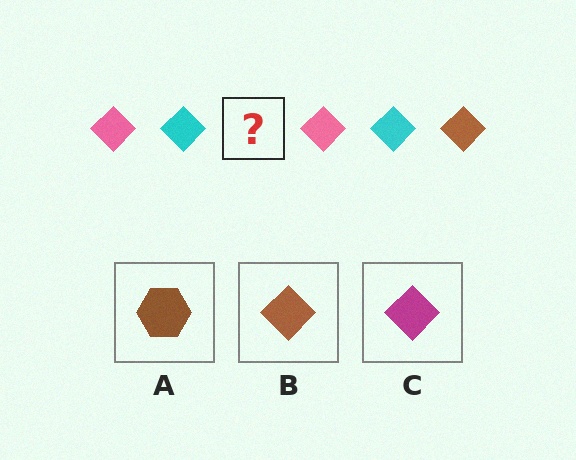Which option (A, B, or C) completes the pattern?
B.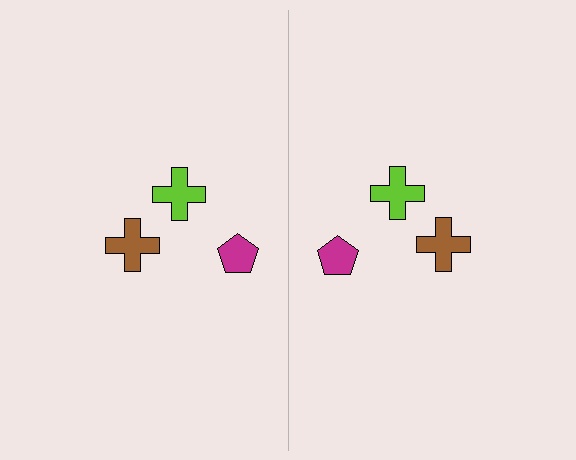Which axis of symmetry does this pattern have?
The pattern has a vertical axis of symmetry running through the center of the image.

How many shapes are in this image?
There are 6 shapes in this image.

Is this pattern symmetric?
Yes, this pattern has bilateral (reflection) symmetry.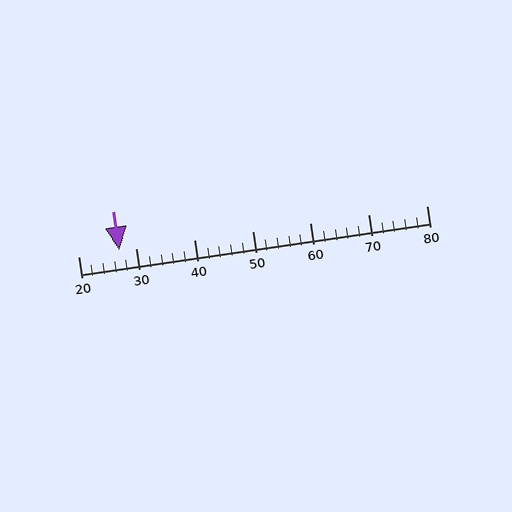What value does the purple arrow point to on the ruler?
The purple arrow points to approximately 27.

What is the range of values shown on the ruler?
The ruler shows values from 20 to 80.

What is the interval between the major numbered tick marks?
The major tick marks are spaced 10 units apart.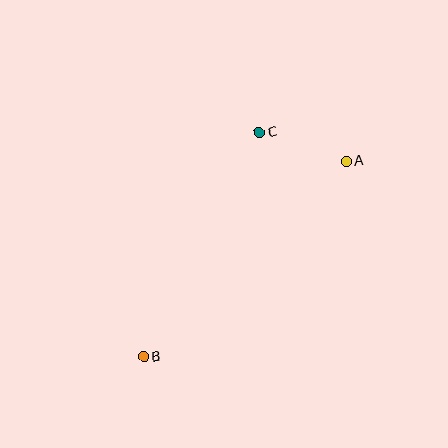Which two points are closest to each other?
Points A and C are closest to each other.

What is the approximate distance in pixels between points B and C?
The distance between B and C is approximately 253 pixels.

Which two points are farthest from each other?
Points A and B are farthest from each other.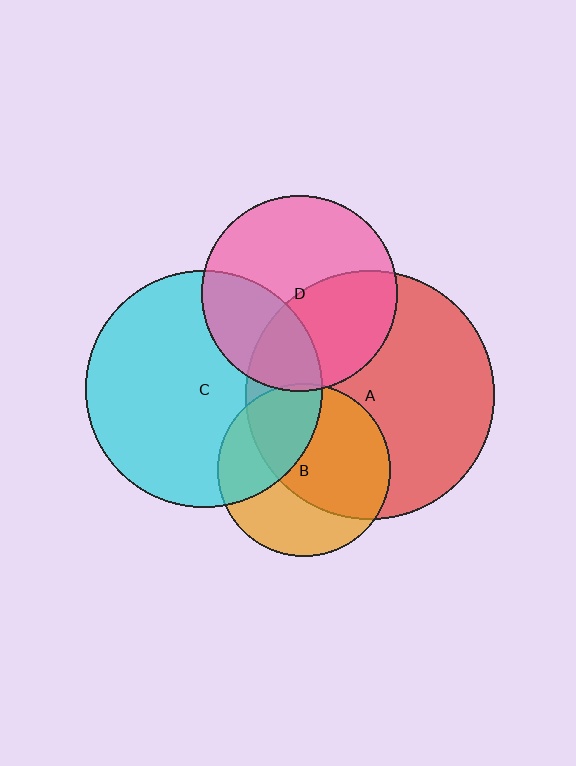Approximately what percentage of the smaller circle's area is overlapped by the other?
Approximately 5%.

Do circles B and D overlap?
Yes.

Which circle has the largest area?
Circle A (red).